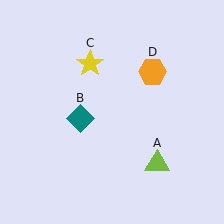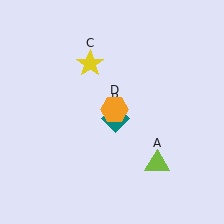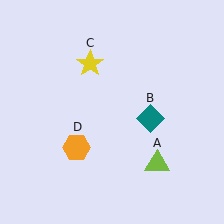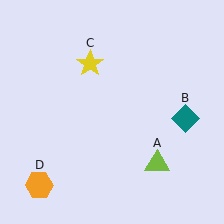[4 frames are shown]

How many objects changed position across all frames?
2 objects changed position: teal diamond (object B), orange hexagon (object D).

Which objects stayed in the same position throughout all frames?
Lime triangle (object A) and yellow star (object C) remained stationary.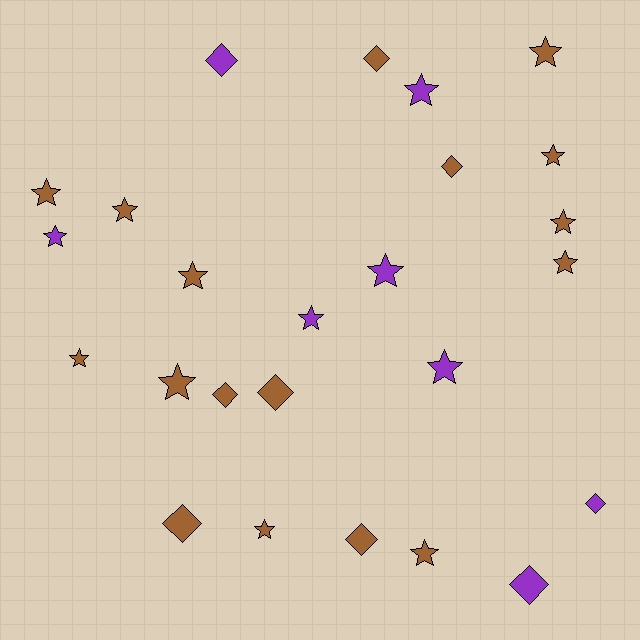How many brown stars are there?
There are 11 brown stars.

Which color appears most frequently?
Brown, with 17 objects.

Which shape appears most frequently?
Star, with 16 objects.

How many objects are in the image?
There are 25 objects.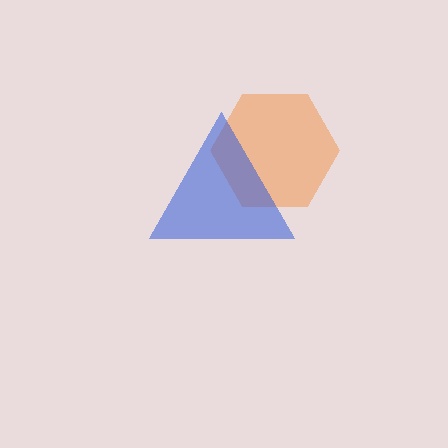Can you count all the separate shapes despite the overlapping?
Yes, there are 2 separate shapes.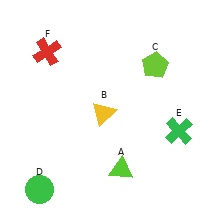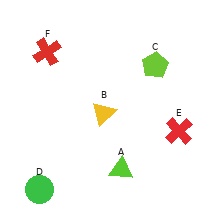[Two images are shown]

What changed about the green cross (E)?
In Image 1, E is green. In Image 2, it changed to red.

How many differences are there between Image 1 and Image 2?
There is 1 difference between the two images.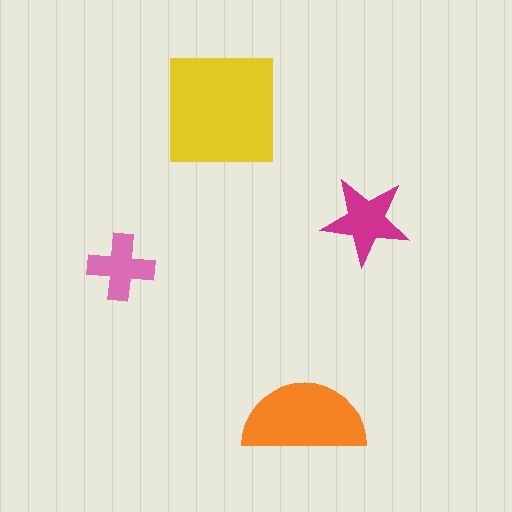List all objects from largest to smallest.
The yellow square, the orange semicircle, the magenta star, the pink cross.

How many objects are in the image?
There are 4 objects in the image.